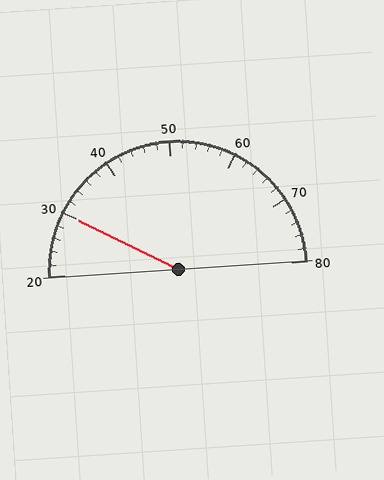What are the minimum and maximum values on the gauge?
The gauge ranges from 20 to 80.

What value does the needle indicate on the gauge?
The needle indicates approximately 30.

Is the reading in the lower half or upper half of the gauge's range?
The reading is in the lower half of the range (20 to 80).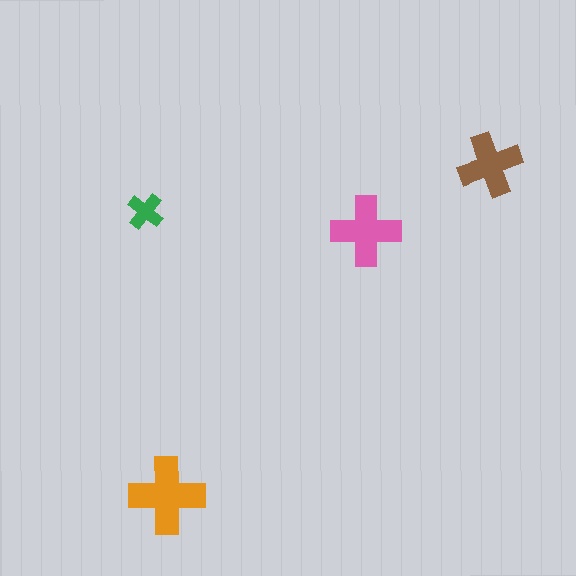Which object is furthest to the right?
The brown cross is rightmost.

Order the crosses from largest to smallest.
the orange one, the pink one, the brown one, the green one.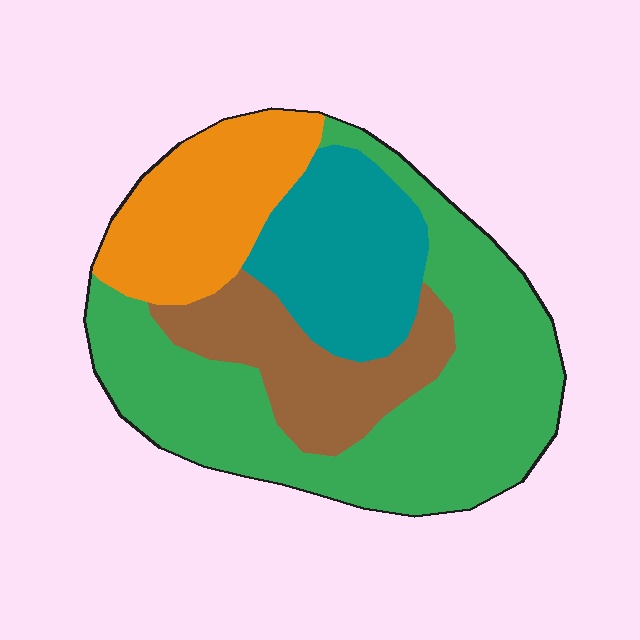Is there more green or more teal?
Green.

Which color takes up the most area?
Green, at roughly 45%.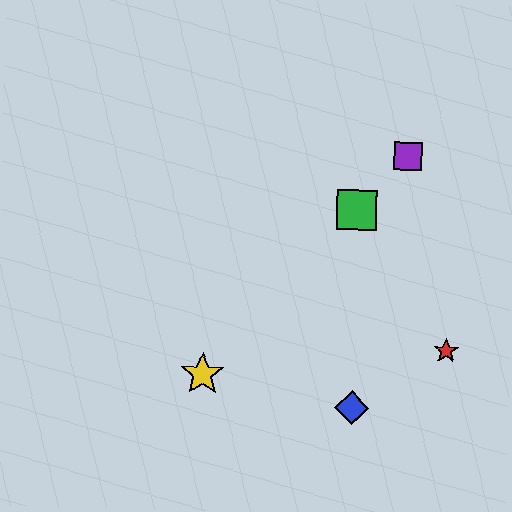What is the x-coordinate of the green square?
The green square is at x≈357.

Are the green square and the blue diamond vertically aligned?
Yes, both are at x≈357.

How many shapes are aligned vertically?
2 shapes (the blue diamond, the green square) are aligned vertically.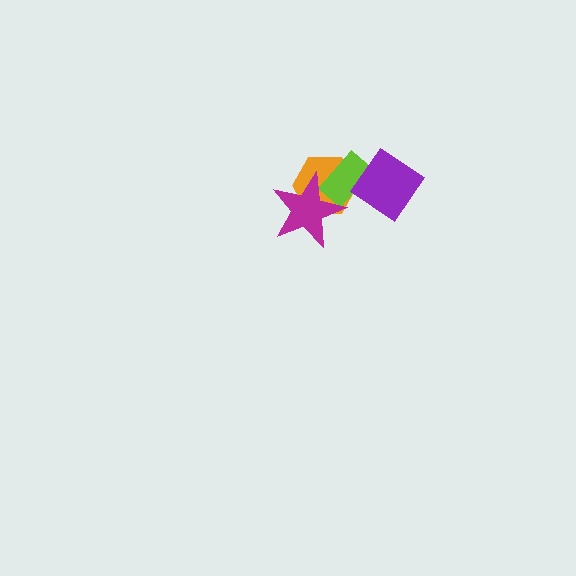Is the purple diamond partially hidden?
No, no other shape covers it.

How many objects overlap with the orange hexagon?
3 objects overlap with the orange hexagon.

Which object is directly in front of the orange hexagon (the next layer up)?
The lime rectangle is directly in front of the orange hexagon.